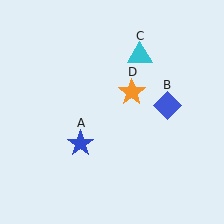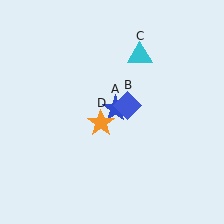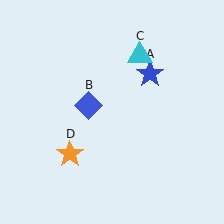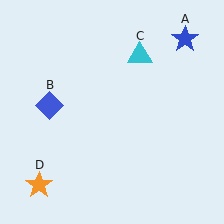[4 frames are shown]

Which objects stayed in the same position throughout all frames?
Cyan triangle (object C) remained stationary.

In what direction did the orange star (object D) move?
The orange star (object D) moved down and to the left.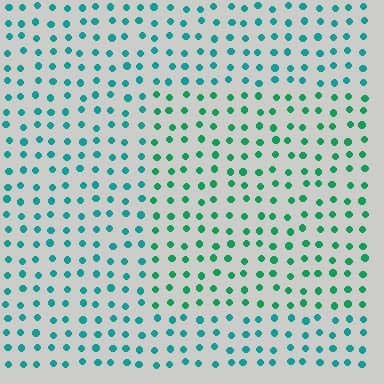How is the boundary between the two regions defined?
The boundary is defined purely by a slight shift in hue (about 28 degrees). Spacing, size, and orientation are identical on both sides.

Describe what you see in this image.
The image is filled with small teal elements in a uniform arrangement. A rectangle-shaped region is visible where the elements are tinted to a slightly different hue, forming a subtle color boundary.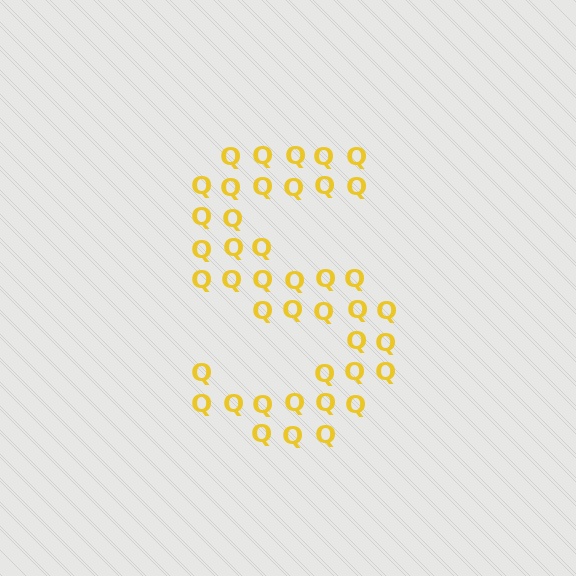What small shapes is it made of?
It is made of small letter Q's.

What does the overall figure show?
The overall figure shows the letter S.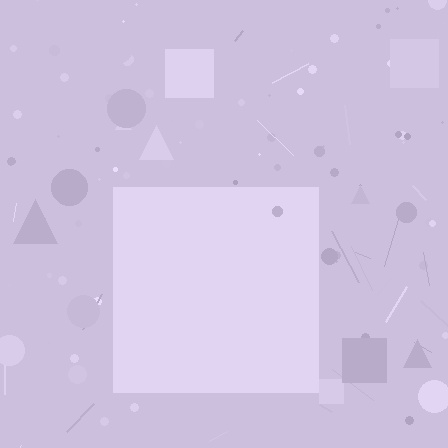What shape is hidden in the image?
A square is hidden in the image.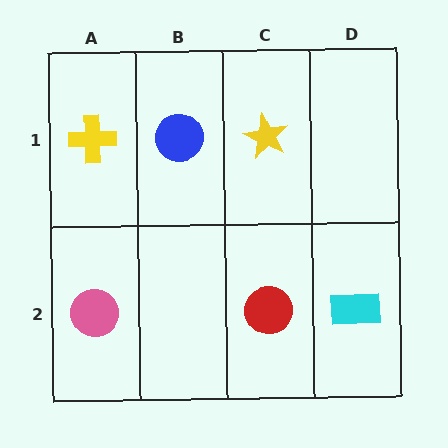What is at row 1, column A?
A yellow cross.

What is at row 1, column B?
A blue circle.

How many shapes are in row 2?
3 shapes.